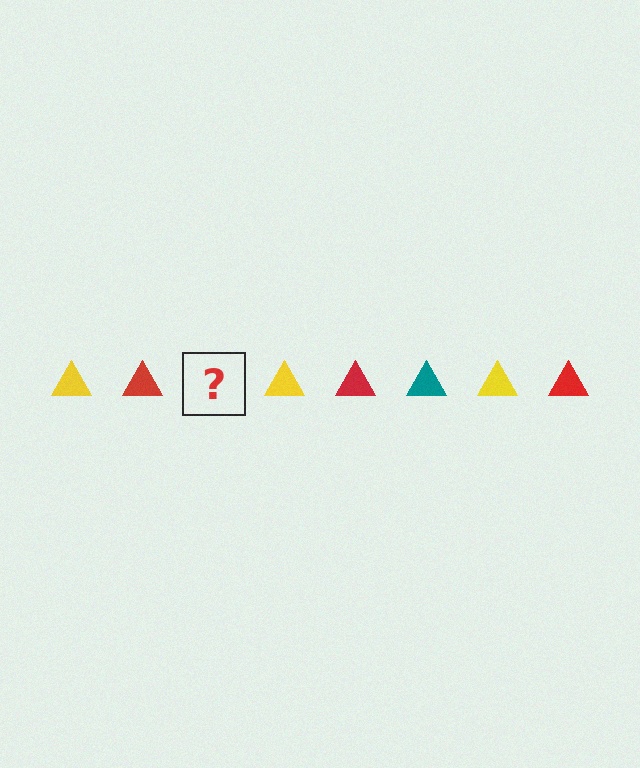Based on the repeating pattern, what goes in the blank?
The blank should be a teal triangle.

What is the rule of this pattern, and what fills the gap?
The rule is that the pattern cycles through yellow, red, teal triangles. The gap should be filled with a teal triangle.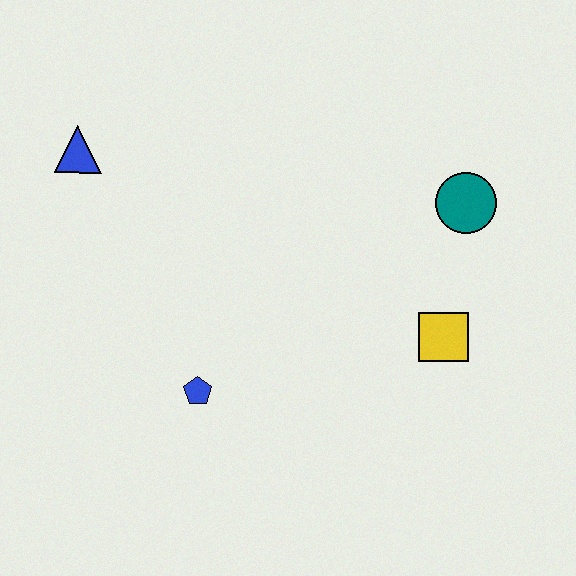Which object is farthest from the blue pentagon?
The teal circle is farthest from the blue pentagon.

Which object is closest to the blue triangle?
The blue pentagon is closest to the blue triangle.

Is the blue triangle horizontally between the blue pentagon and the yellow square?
No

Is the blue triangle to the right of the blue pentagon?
No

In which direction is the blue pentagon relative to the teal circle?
The blue pentagon is to the left of the teal circle.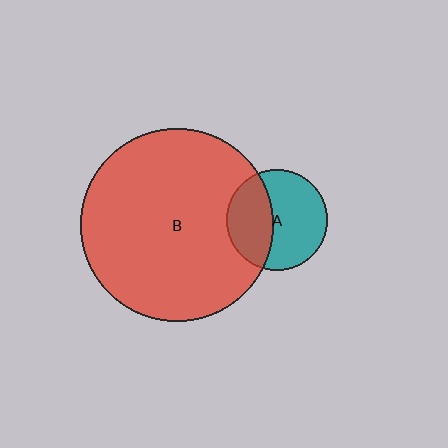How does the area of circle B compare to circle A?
Approximately 3.6 times.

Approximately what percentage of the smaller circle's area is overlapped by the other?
Approximately 40%.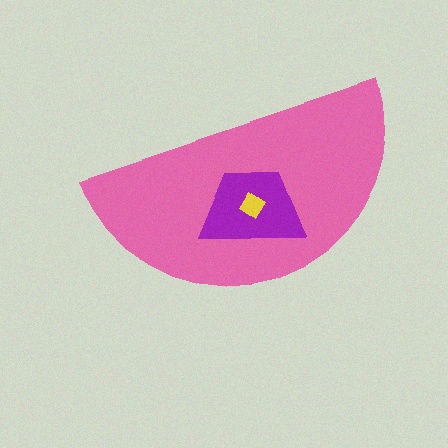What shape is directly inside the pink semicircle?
The purple trapezoid.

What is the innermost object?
The yellow diamond.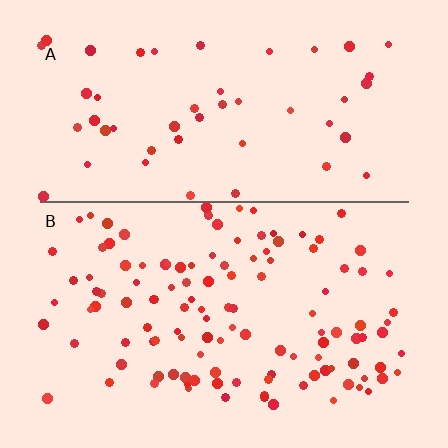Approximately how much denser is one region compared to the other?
Approximately 2.4× — region B over region A.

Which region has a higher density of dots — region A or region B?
B (the bottom).